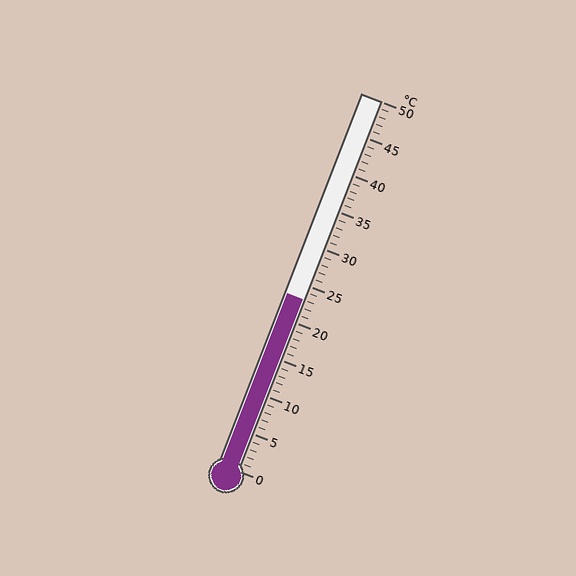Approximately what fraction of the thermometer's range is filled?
The thermometer is filled to approximately 45% of its range.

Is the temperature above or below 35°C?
The temperature is below 35°C.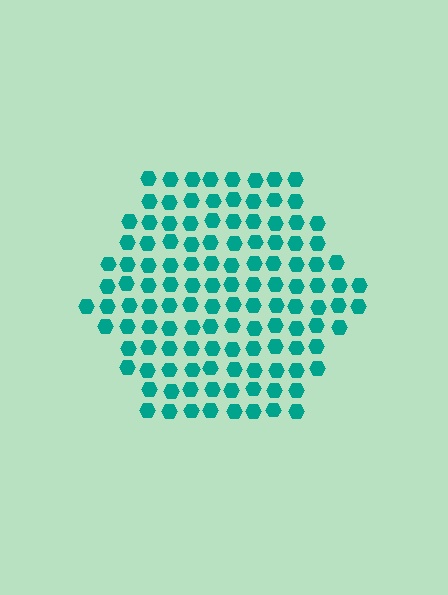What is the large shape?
The large shape is a hexagon.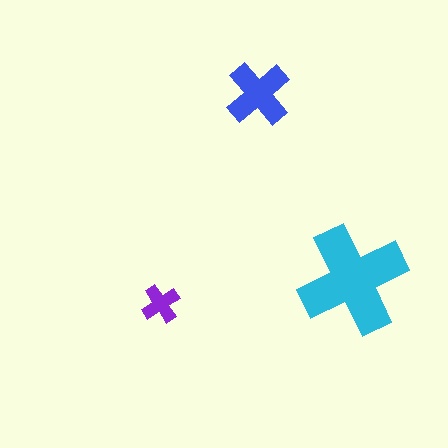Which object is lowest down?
The purple cross is bottommost.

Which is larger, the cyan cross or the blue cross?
The cyan one.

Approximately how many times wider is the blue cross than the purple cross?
About 1.5 times wider.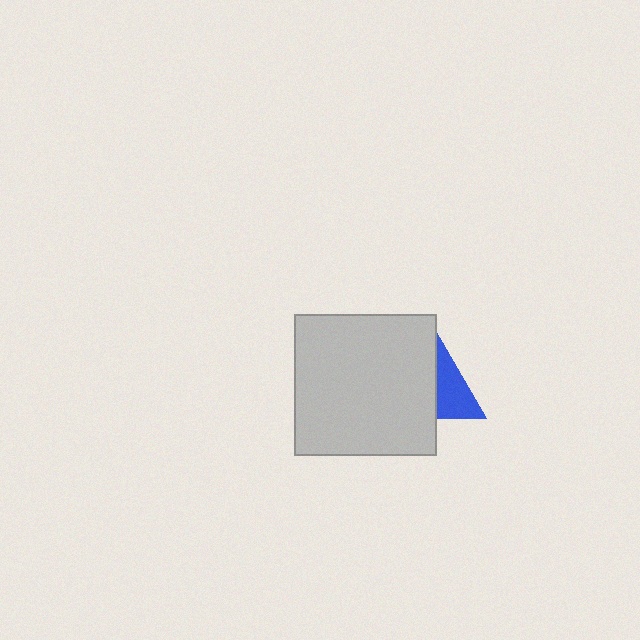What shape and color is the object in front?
The object in front is a light gray square.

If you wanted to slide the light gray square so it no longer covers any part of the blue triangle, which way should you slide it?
Slide it left — that is the most direct way to separate the two shapes.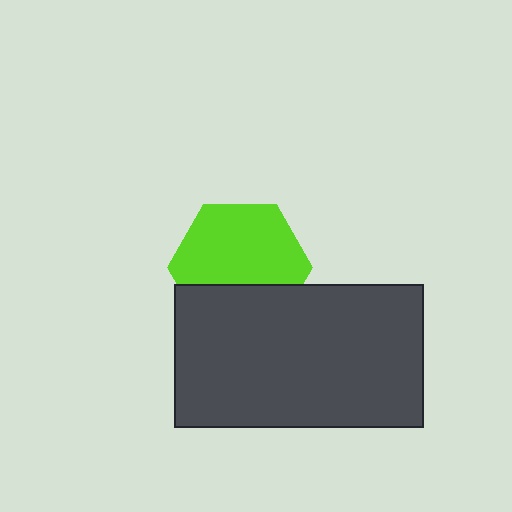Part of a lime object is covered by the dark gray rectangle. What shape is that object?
It is a hexagon.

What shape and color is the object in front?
The object in front is a dark gray rectangle.